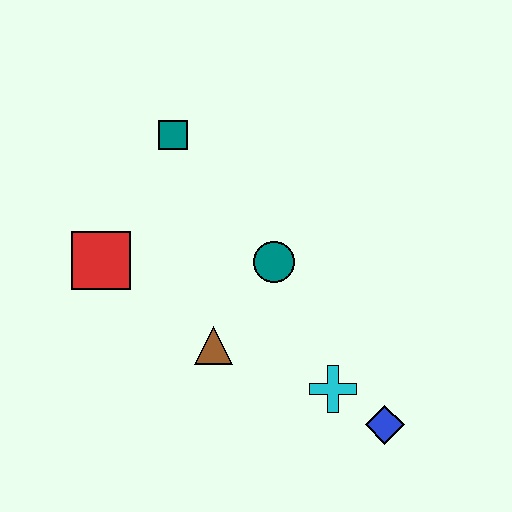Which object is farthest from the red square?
The blue diamond is farthest from the red square.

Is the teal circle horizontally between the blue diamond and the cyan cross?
No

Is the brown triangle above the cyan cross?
Yes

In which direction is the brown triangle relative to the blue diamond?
The brown triangle is to the left of the blue diamond.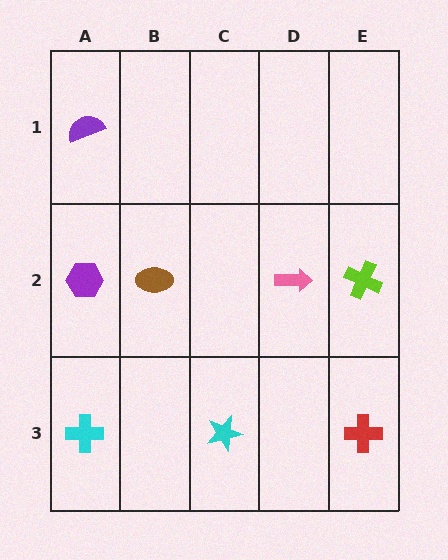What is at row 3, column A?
A cyan cross.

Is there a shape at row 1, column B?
No, that cell is empty.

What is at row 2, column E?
A lime cross.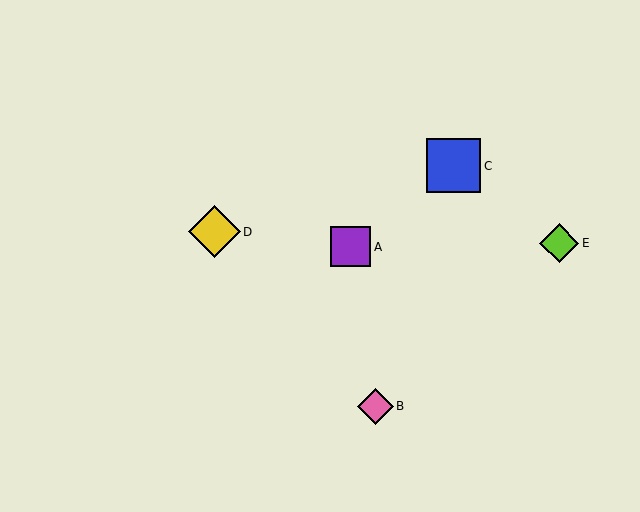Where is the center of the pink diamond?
The center of the pink diamond is at (375, 406).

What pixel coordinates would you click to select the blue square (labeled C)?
Click at (454, 166) to select the blue square C.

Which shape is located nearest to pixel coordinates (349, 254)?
The purple square (labeled A) at (351, 247) is nearest to that location.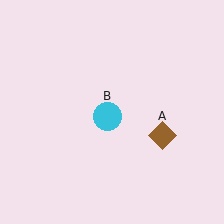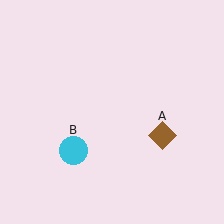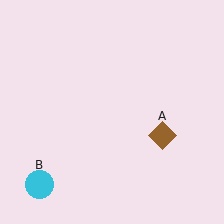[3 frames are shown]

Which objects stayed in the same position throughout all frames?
Brown diamond (object A) remained stationary.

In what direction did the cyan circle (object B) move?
The cyan circle (object B) moved down and to the left.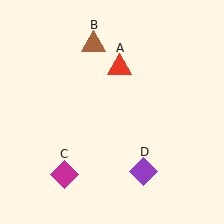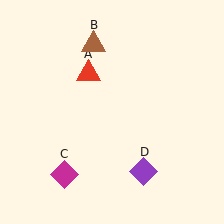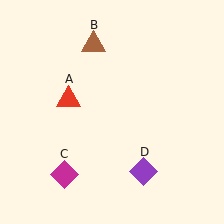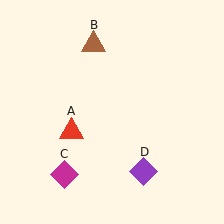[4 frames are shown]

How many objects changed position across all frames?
1 object changed position: red triangle (object A).